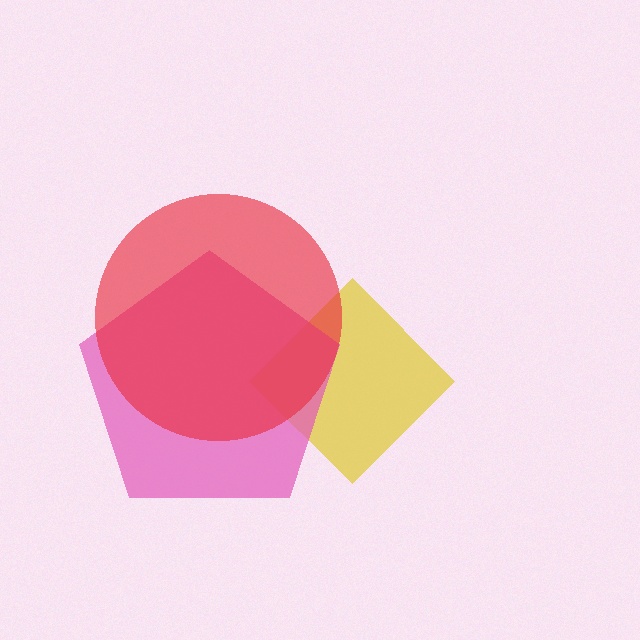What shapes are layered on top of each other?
The layered shapes are: a yellow diamond, a pink pentagon, a red circle.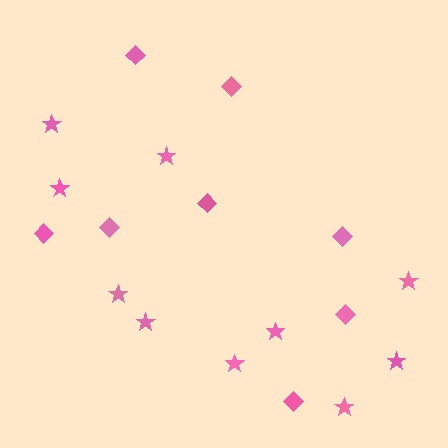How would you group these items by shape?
There are 2 groups: one group of diamonds (8) and one group of stars (10).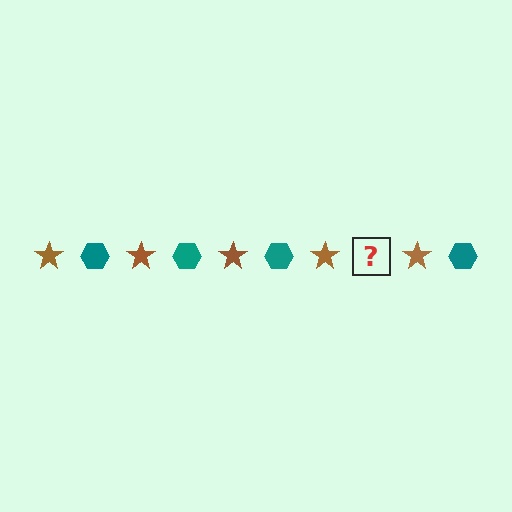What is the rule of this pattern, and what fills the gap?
The rule is that the pattern alternates between brown star and teal hexagon. The gap should be filled with a teal hexagon.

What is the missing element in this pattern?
The missing element is a teal hexagon.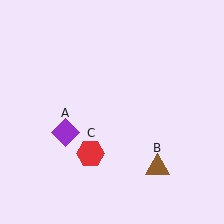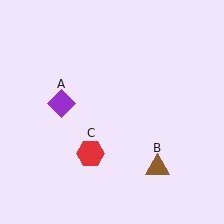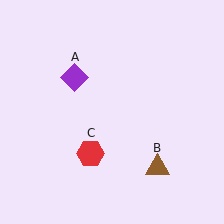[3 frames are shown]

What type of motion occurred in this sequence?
The purple diamond (object A) rotated clockwise around the center of the scene.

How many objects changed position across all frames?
1 object changed position: purple diamond (object A).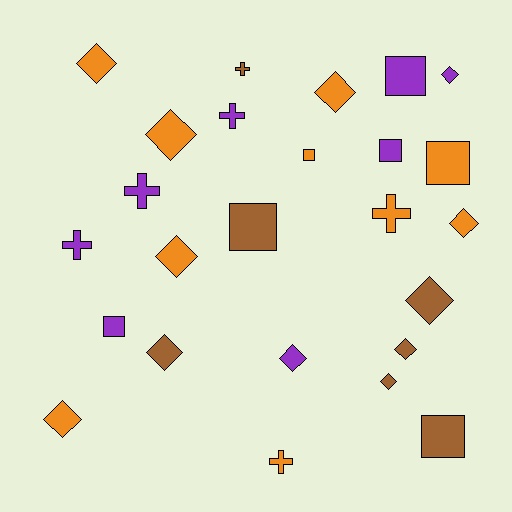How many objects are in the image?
There are 25 objects.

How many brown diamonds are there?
There are 4 brown diamonds.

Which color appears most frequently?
Orange, with 10 objects.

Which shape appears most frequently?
Diamond, with 12 objects.